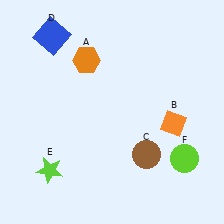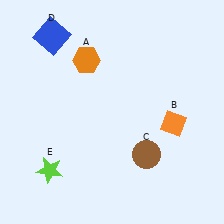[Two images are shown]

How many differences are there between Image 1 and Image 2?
There is 1 difference between the two images.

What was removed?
The lime circle (F) was removed in Image 2.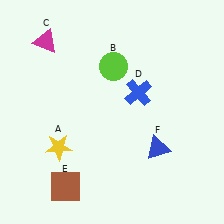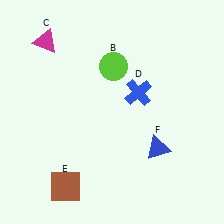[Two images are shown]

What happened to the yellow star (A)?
The yellow star (A) was removed in Image 2. It was in the bottom-left area of Image 1.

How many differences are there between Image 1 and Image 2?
There is 1 difference between the two images.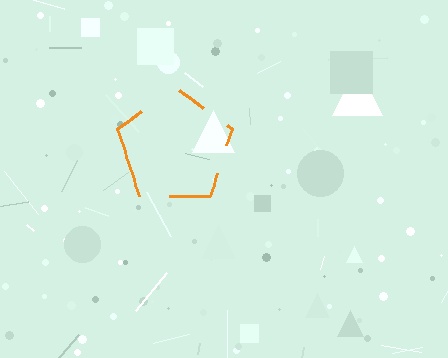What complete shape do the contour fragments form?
The contour fragments form a pentagon.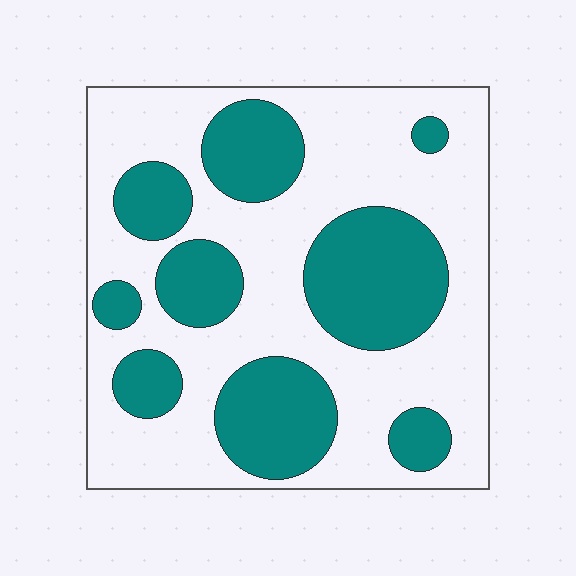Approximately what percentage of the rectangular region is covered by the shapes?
Approximately 35%.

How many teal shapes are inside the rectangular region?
9.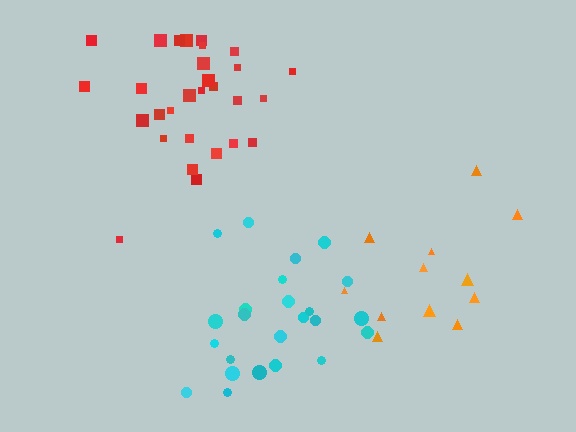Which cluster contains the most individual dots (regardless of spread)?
Red (30).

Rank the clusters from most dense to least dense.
red, cyan, orange.